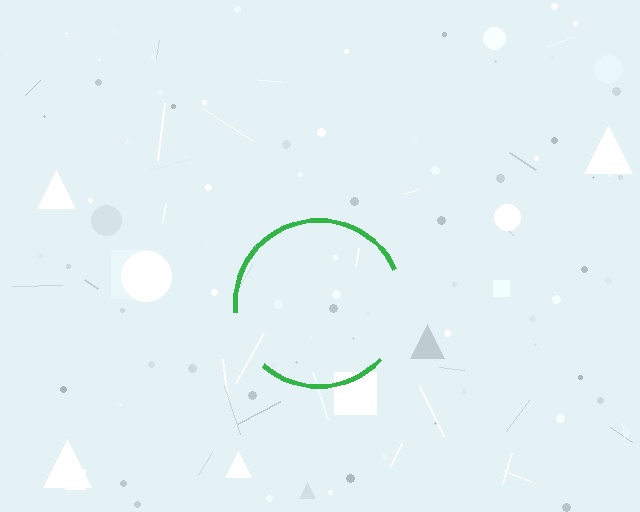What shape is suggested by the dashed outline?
The dashed outline suggests a circle.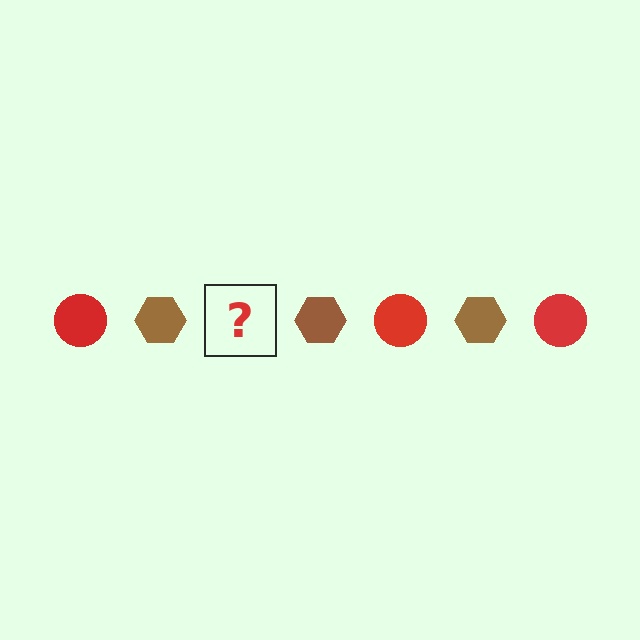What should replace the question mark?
The question mark should be replaced with a red circle.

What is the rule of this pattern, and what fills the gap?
The rule is that the pattern alternates between red circle and brown hexagon. The gap should be filled with a red circle.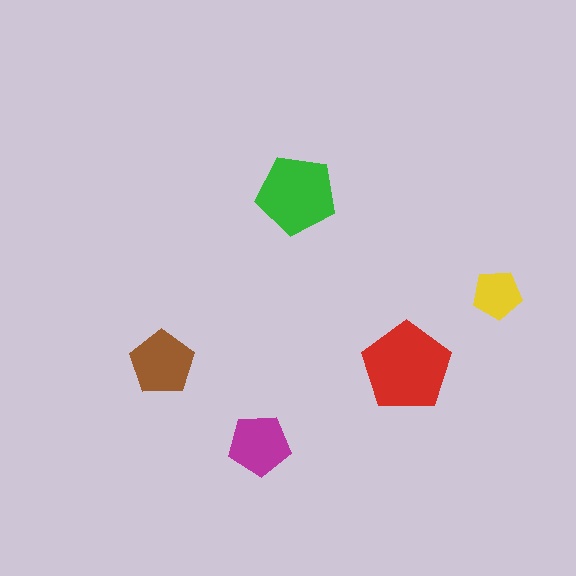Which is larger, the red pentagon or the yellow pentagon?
The red one.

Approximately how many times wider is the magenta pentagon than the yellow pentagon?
About 1.5 times wider.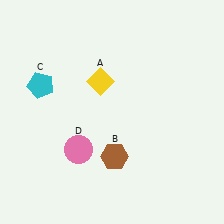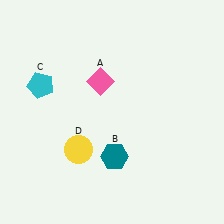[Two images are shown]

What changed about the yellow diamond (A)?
In Image 1, A is yellow. In Image 2, it changed to pink.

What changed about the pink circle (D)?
In Image 1, D is pink. In Image 2, it changed to yellow.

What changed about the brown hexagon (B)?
In Image 1, B is brown. In Image 2, it changed to teal.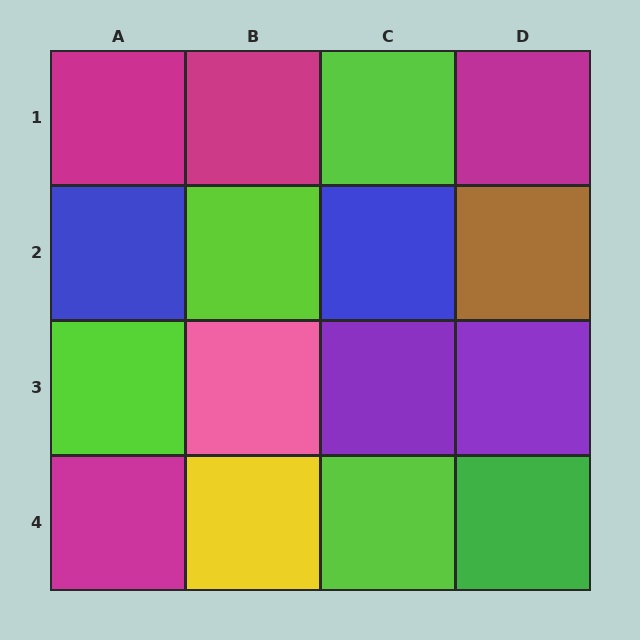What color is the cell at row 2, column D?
Brown.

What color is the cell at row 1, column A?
Magenta.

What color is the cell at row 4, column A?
Magenta.